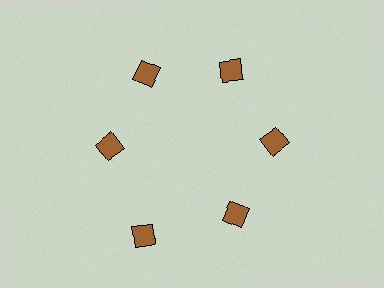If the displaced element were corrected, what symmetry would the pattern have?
It would have 6-fold rotational symmetry — the pattern would map onto itself every 60 degrees.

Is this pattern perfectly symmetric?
No. The 6 brown squares are arranged in a ring, but one element near the 7 o'clock position is pushed outward from the center, breaking the 6-fold rotational symmetry.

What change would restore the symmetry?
The symmetry would be restored by moving it inward, back onto the ring so that all 6 squares sit at equal angles and equal distance from the center.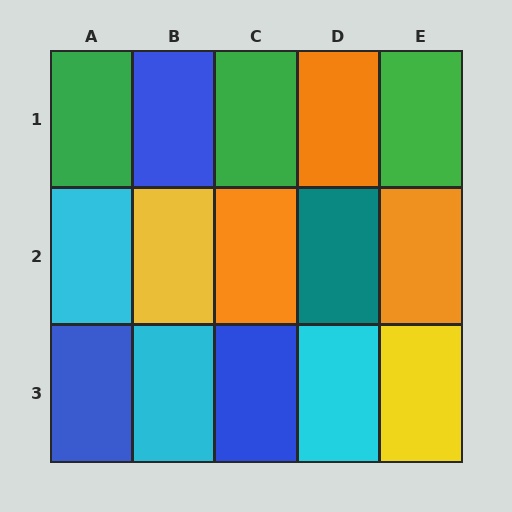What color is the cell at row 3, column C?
Blue.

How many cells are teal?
1 cell is teal.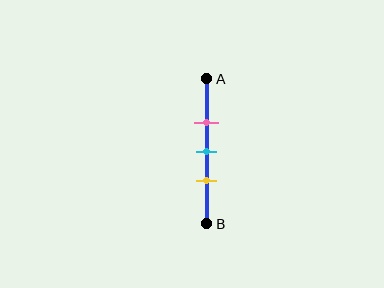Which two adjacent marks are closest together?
The cyan and yellow marks are the closest adjacent pair.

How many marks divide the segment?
There are 3 marks dividing the segment.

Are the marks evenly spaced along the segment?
Yes, the marks are approximately evenly spaced.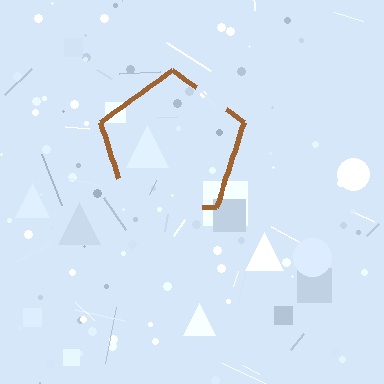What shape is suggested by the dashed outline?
The dashed outline suggests a pentagon.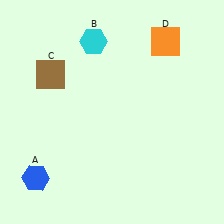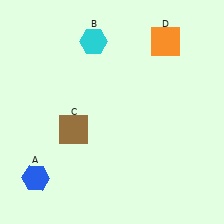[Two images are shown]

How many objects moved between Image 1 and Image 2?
1 object moved between the two images.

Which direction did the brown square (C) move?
The brown square (C) moved down.